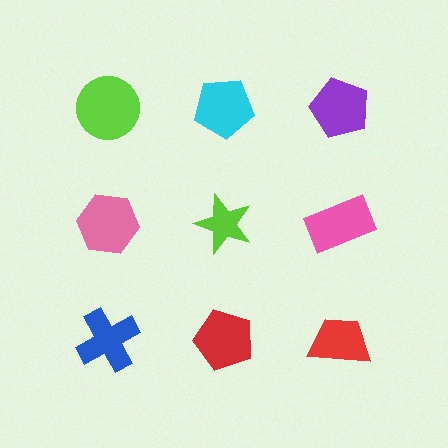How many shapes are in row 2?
3 shapes.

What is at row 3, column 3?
A red trapezoid.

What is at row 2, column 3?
A pink rectangle.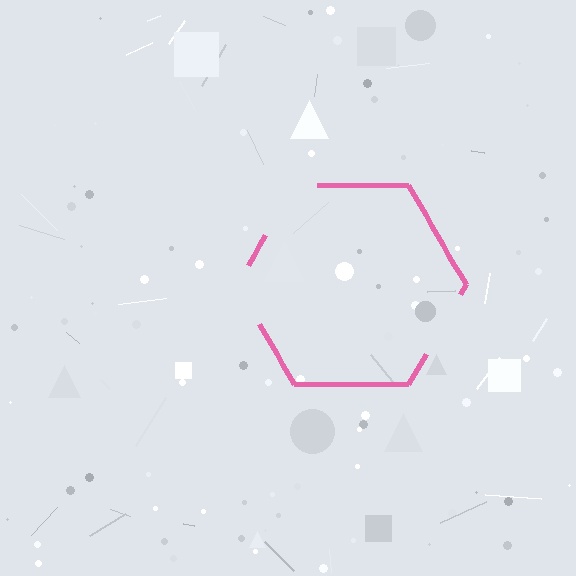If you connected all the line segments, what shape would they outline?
They would outline a hexagon.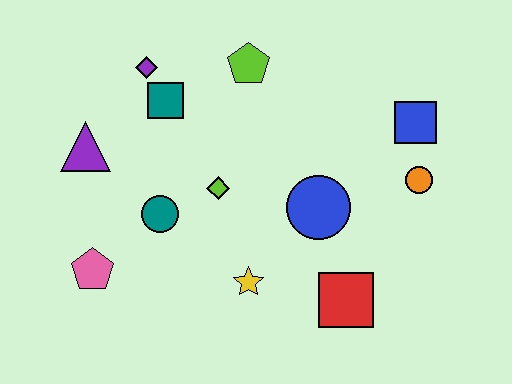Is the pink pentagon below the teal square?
Yes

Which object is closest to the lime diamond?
The teal circle is closest to the lime diamond.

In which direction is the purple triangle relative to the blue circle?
The purple triangle is to the left of the blue circle.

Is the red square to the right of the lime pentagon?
Yes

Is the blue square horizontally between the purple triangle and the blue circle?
No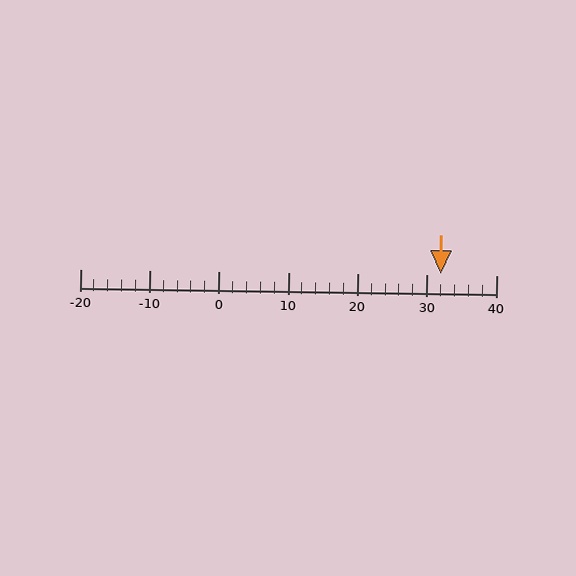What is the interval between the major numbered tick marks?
The major tick marks are spaced 10 units apart.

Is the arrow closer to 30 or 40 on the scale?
The arrow is closer to 30.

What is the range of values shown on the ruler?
The ruler shows values from -20 to 40.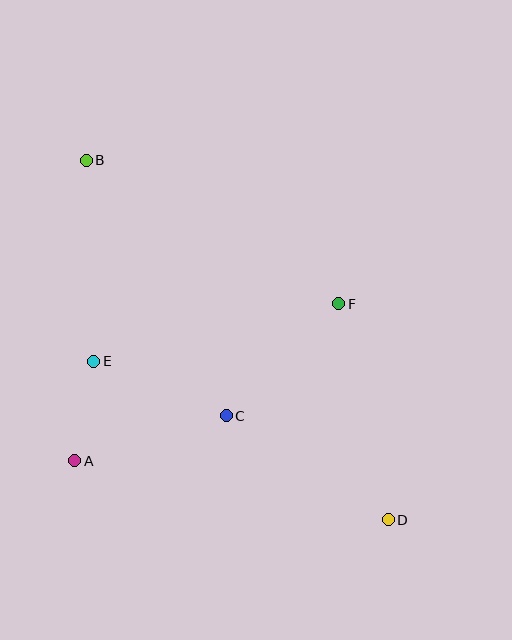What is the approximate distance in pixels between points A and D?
The distance between A and D is approximately 319 pixels.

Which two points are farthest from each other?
Points B and D are farthest from each other.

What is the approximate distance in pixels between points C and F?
The distance between C and F is approximately 159 pixels.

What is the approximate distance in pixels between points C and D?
The distance between C and D is approximately 193 pixels.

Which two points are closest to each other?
Points A and E are closest to each other.